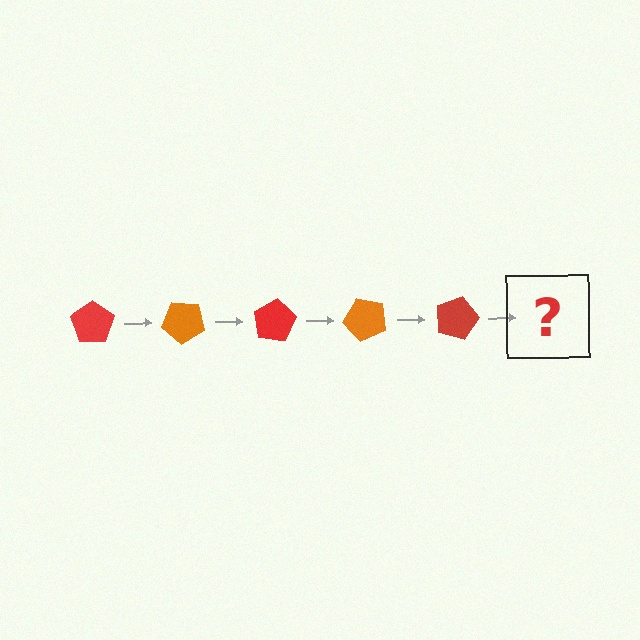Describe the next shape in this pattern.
It should be an orange pentagon, rotated 200 degrees from the start.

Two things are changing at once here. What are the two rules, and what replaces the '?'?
The two rules are that it rotates 40 degrees each step and the color cycles through red and orange. The '?' should be an orange pentagon, rotated 200 degrees from the start.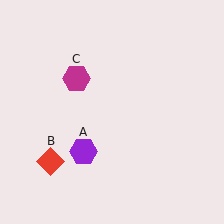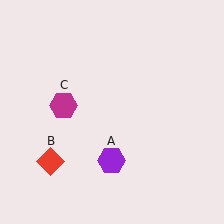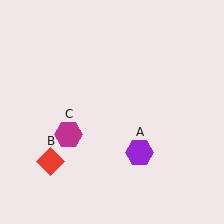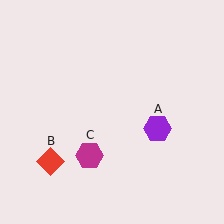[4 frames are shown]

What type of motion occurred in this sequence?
The purple hexagon (object A), magenta hexagon (object C) rotated counterclockwise around the center of the scene.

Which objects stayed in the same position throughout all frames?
Red diamond (object B) remained stationary.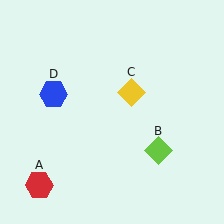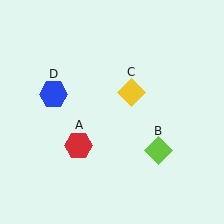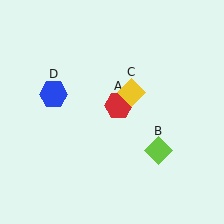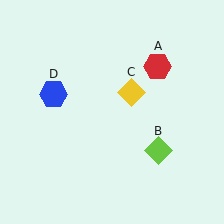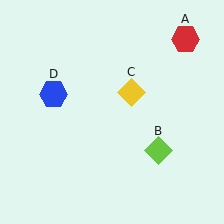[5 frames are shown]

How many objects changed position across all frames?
1 object changed position: red hexagon (object A).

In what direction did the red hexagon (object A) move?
The red hexagon (object A) moved up and to the right.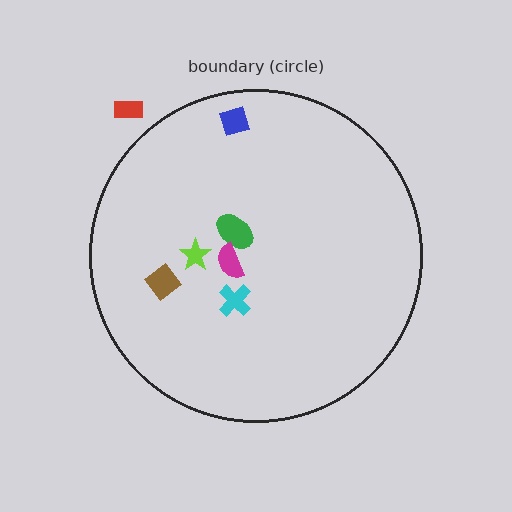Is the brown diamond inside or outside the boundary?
Inside.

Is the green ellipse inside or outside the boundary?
Inside.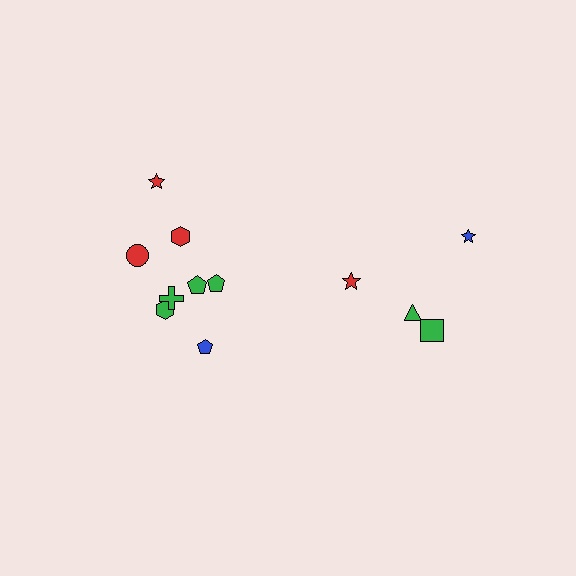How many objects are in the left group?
There are 8 objects.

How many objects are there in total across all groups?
There are 12 objects.